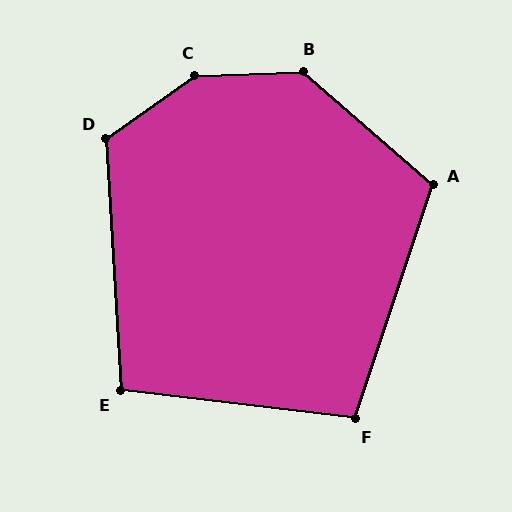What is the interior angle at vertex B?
Approximately 137 degrees (obtuse).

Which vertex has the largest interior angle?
C, at approximately 147 degrees.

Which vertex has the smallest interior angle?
E, at approximately 100 degrees.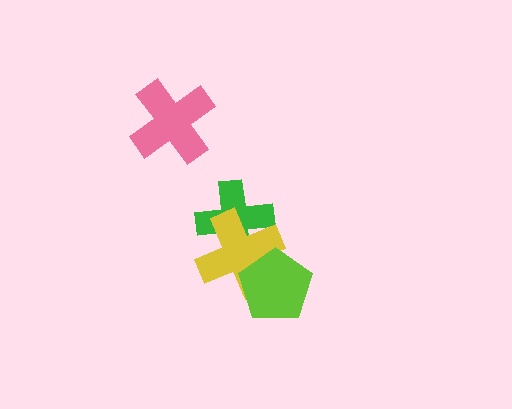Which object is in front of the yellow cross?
The lime pentagon is in front of the yellow cross.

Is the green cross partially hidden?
Yes, it is partially covered by another shape.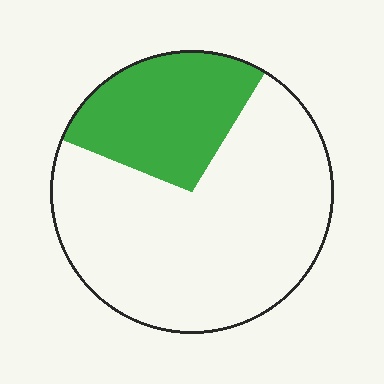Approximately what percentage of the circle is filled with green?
Approximately 30%.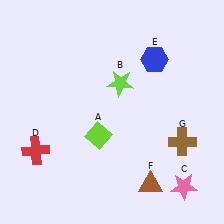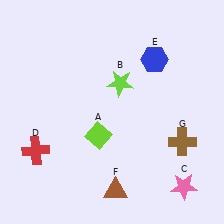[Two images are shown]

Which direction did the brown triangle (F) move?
The brown triangle (F) moved left.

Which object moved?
The brown triangle (F) moved left.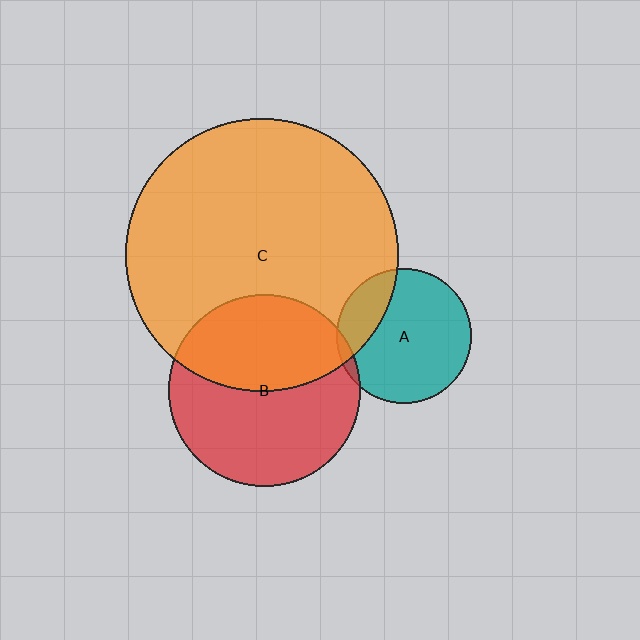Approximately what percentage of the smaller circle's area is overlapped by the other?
Approximately 45%.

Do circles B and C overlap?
Yes.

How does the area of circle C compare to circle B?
Approximately 2.0 times.